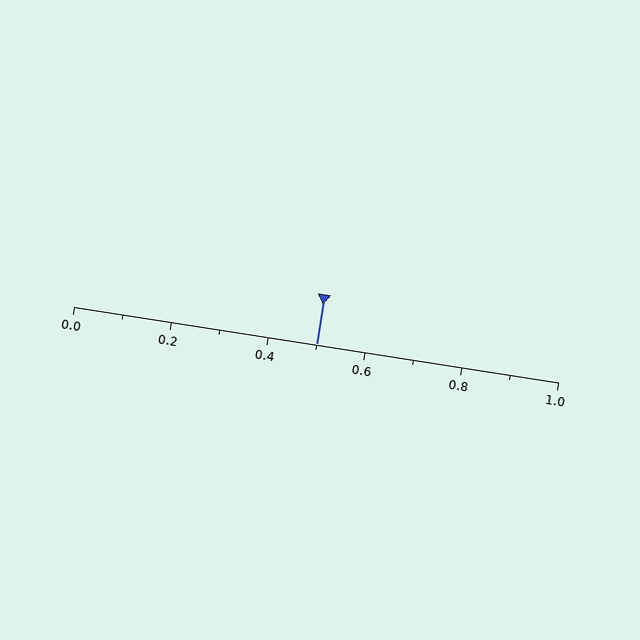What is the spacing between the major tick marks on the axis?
The major ticks are spaced 0.2 apart.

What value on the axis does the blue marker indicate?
The marker indicates approximately 0.5.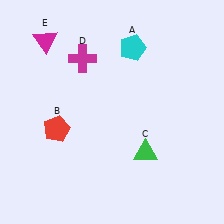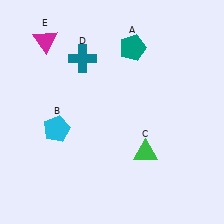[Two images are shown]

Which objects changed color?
A changed from cyan to teal. B changed from red to cyan. D changed from magenta to teal.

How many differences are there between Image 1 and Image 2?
There are 3 differences between the two images.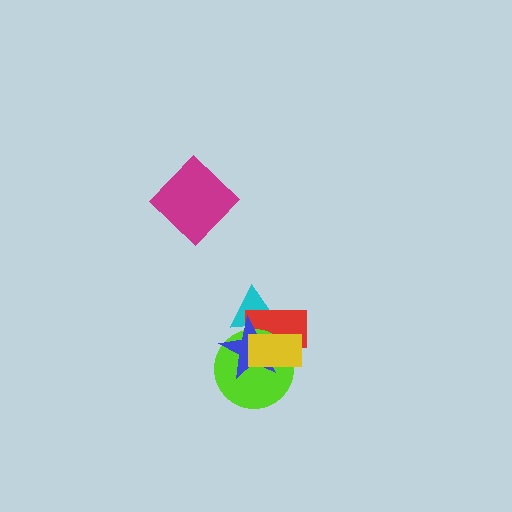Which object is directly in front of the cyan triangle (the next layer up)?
The red rectangle is directly in front of the cyan triangle.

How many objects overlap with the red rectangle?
4 objects overlap with the red rectangle.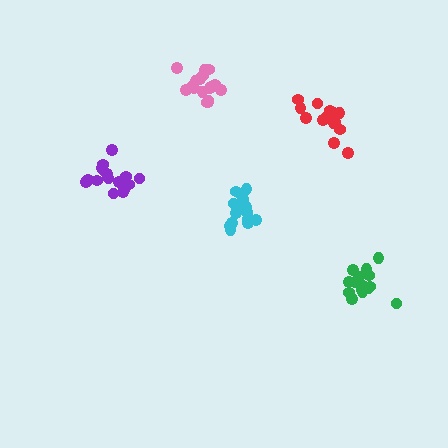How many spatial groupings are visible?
There are 5 spatial groupings.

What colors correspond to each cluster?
The clusters are colored: red, purple, cyan, pink, green.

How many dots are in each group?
Group 1: 16 dots, Group 2: 19 dots, Group 3: 17 dots, Group 4: 17 dots, Group 5: 17 dots (86 total).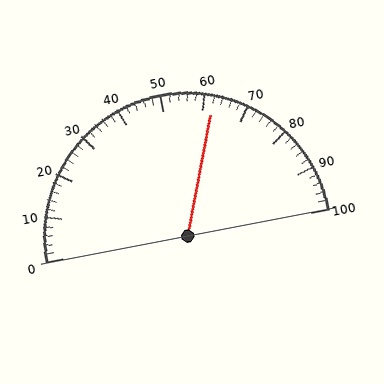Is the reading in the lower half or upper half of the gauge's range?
The reading is in the upper half of the range (0 to 100).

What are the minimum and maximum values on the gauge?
The gauge ranges from 0 to 100.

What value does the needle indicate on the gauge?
The needle indicates approximately 62.